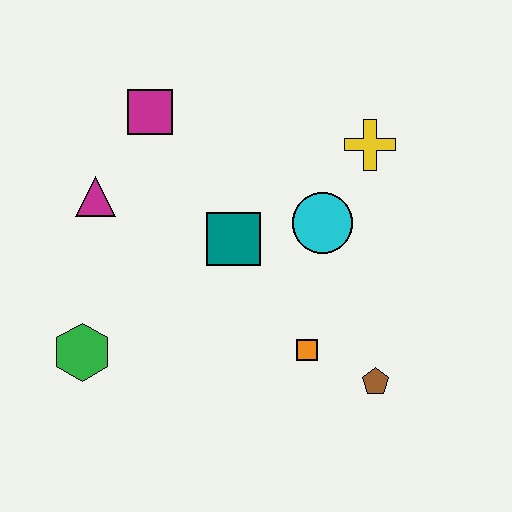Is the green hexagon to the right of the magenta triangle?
No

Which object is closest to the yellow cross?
The cyan circle is closest to the yellow cross.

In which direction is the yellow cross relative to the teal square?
The yellow cross is to the right of the teal square.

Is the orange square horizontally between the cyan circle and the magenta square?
Yes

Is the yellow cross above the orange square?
Yes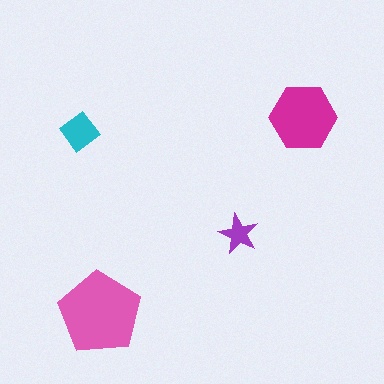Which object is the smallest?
The purple star.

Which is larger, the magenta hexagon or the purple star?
The magenta hexagon.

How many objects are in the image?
There are 4 objects in the image.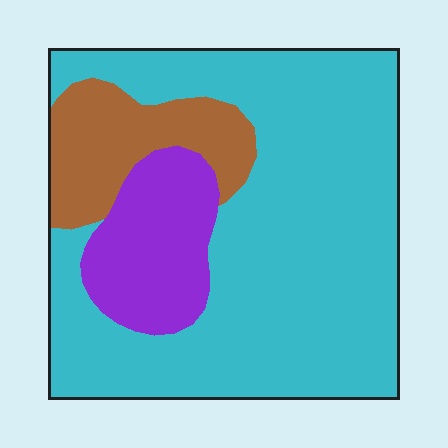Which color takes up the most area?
Cyan, at roughly 70%.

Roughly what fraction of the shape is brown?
Brown takes up less than a quarter of the shape.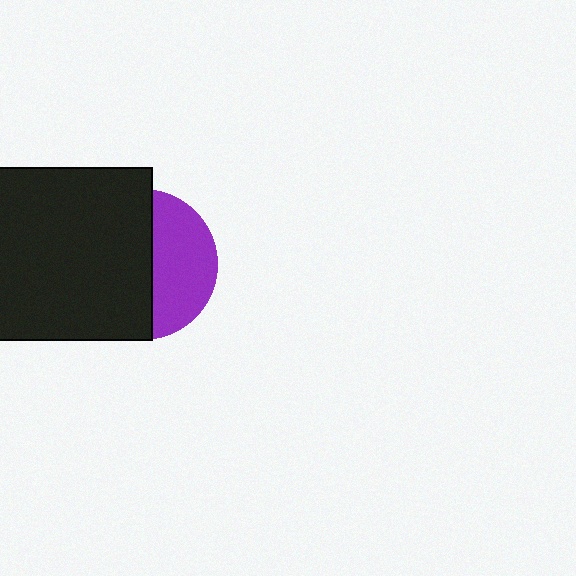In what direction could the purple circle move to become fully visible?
The purple circle could move right. That would shift it out from behind the black rectangle entirely.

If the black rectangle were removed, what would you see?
You would see the complete purple circle.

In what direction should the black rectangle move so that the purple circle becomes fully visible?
The black rectangle should move left. That is the shortest direction to clear the overlap and leave the purple circle fully visible.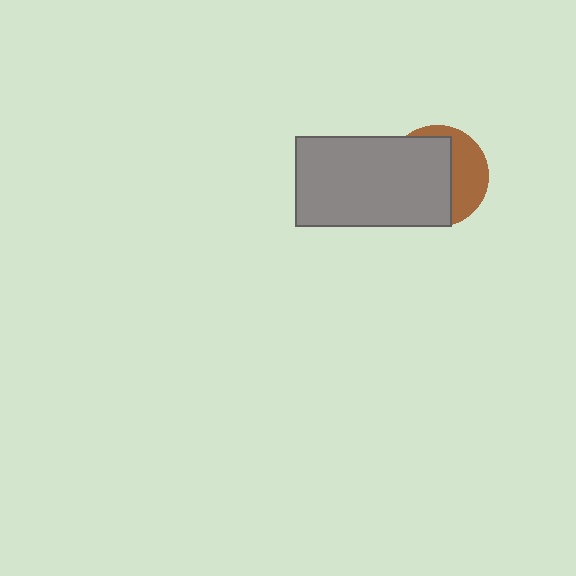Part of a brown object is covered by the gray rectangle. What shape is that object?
It is a circle.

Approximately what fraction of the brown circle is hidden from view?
Roughly 63% of the brown circle is hidden behind the gray rectangle.